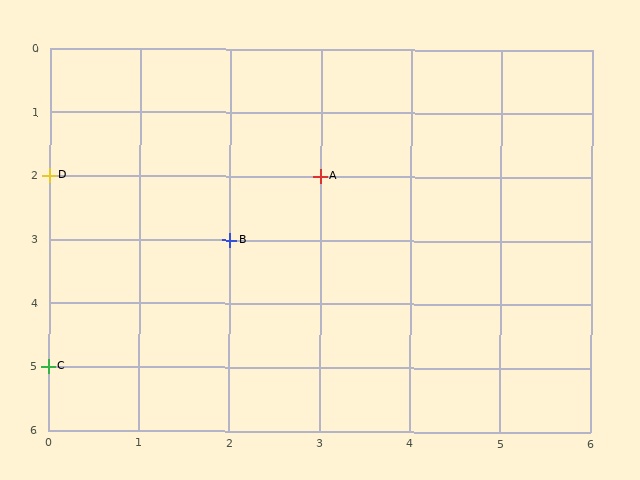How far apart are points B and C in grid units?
Points B and C are 2 columns and 2 rows apart (about 2.8 grid units diagonally).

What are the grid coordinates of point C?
Point C is at grid coordinates (0, 5).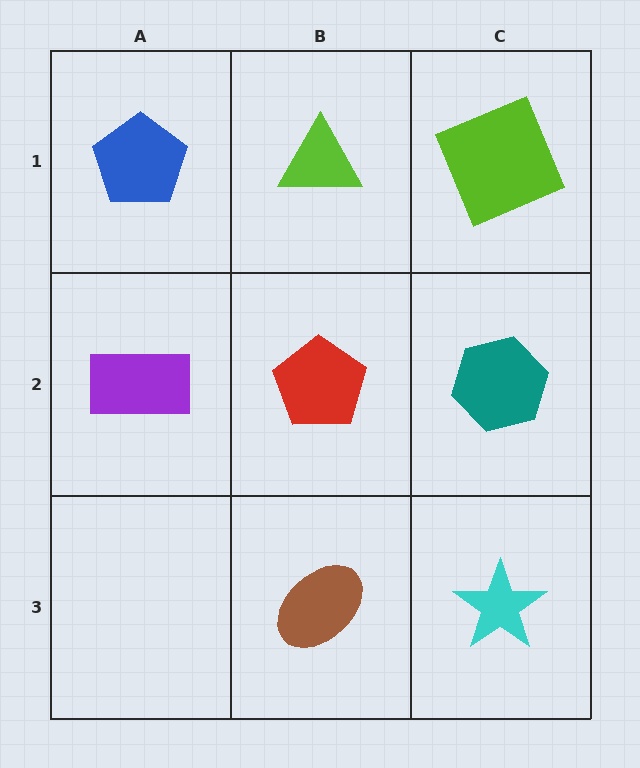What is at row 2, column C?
A teal hexagon.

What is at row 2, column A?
A purple rectangle.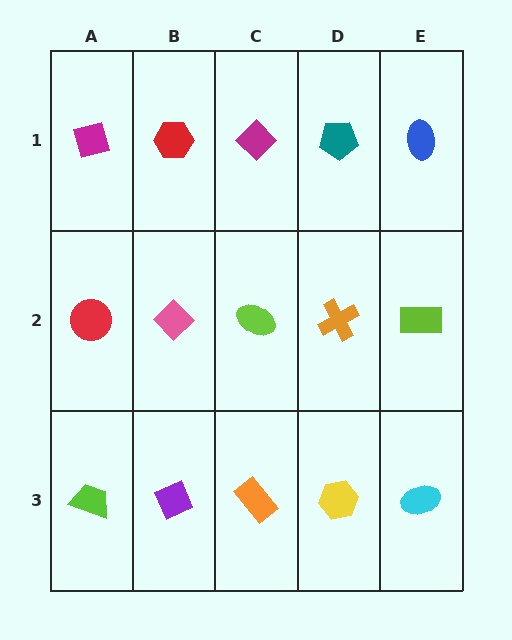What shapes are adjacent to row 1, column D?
An orange cross (row 2, column D), a magenta diamond (row 1, column C), a blue ellipse (row 1, column E).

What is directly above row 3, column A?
A red circle.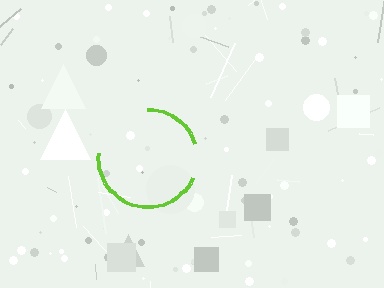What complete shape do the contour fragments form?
The contour fragments form a circle.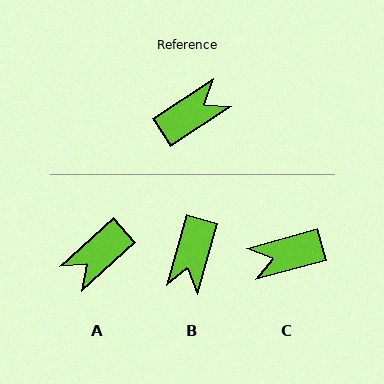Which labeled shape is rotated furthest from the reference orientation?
A, about 171 degrees away.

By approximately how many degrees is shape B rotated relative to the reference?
Approximately 139 degrees clockwise.